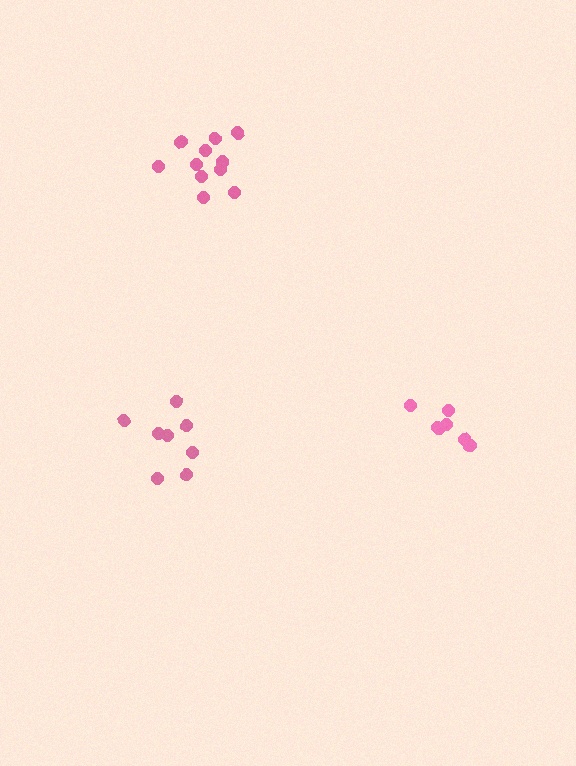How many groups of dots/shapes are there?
There are 3 groups.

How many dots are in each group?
Group 1: 7 dots, Group 2: 11 dots, Group 3: 8 dots (26 total).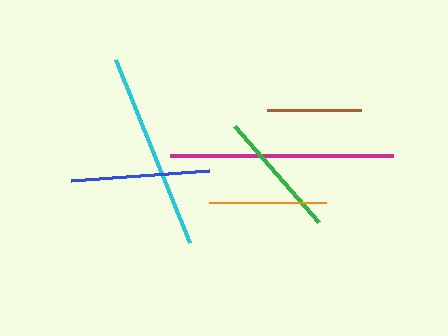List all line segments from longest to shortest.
From longest to shortest: magenta, cyan, blue, green, orange, brown.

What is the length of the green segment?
The green segment is approximately 128 pixels long.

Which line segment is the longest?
The magenta line is the longest at approximately 223 pixels.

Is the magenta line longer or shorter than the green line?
The magenta line is longer than the green line.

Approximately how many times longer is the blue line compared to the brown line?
The blue line is approximately 1.5 times the length of the brown line.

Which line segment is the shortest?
The brown line is the shortest at approximately 94 pixels.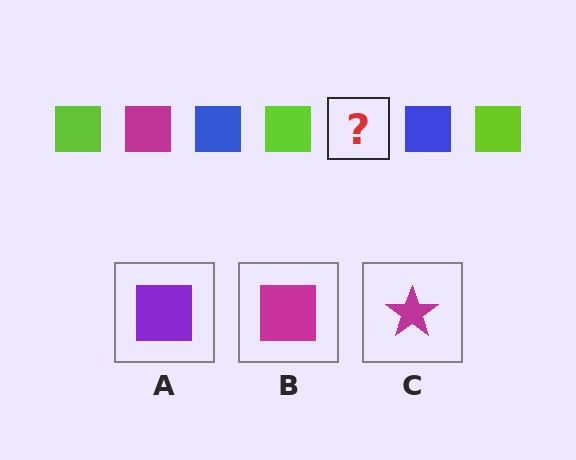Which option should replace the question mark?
Option B.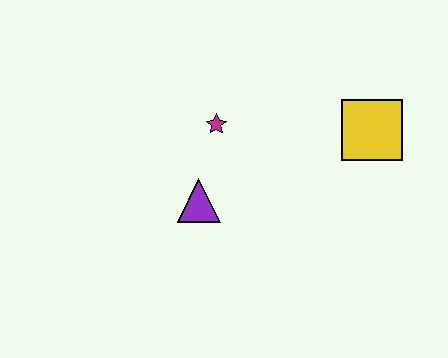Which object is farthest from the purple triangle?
The yellow square is farthest from the purple triangle.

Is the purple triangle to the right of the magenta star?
No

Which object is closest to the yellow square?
The magenta star is closest to the yellow square.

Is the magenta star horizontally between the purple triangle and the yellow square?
Yes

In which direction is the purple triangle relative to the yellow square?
The purple triangle is to the left of the yellow square.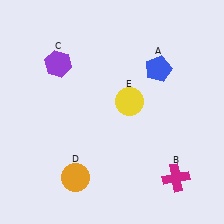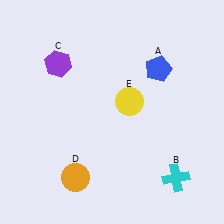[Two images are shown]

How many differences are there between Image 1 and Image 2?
There is 1 difference between the two images.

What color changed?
The cross (B) changed from magenta in Image 1 to cyan in Image 2.